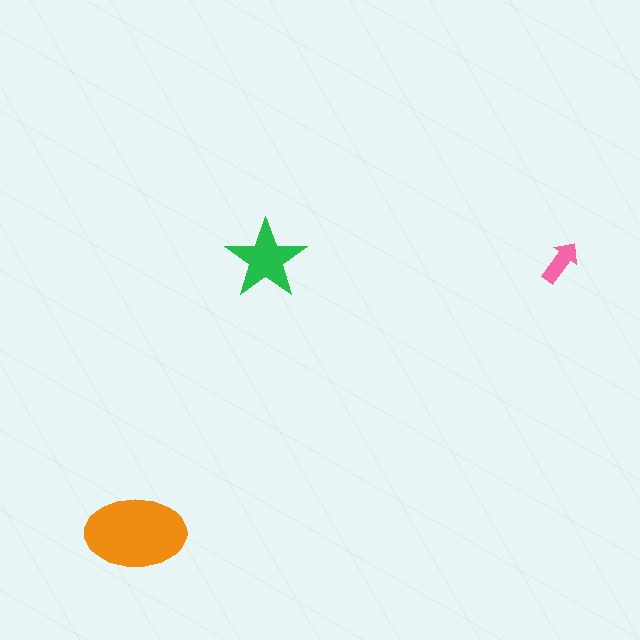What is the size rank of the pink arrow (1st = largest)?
3rd.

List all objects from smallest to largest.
The pink arrow, the green star, the orange ellipse.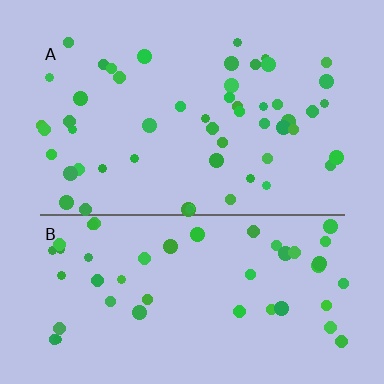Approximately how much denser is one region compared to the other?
Approximately 1.1× — region A over region B.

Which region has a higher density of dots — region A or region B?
A (the top).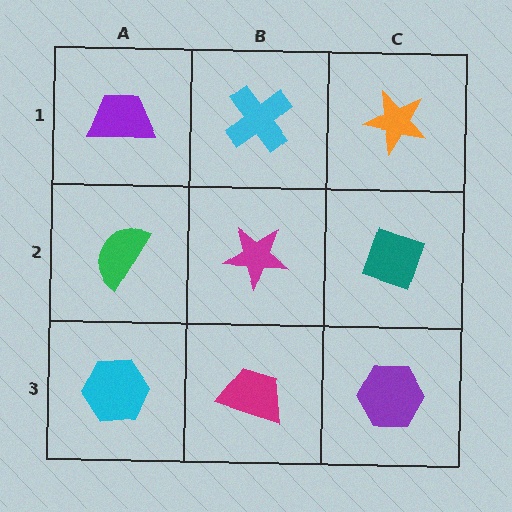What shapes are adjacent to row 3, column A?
A green semicircle (row 2, column A), a magenta trapezoid (row 3, column B).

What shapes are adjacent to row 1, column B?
A magenta star (row 2, column B), a purple trapezoid (row 1, column A), an orange star (row 1, column C).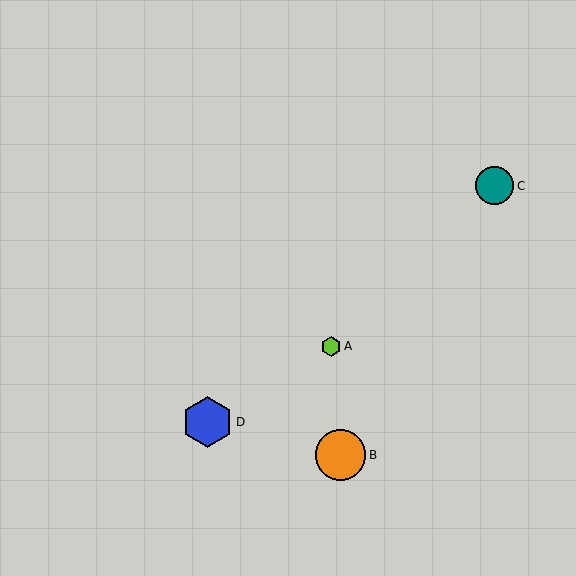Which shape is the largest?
The blue hexagon (labeled D) is the largest.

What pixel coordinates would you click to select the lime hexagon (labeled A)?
Click at (331, 347) to select the lime hexagon A.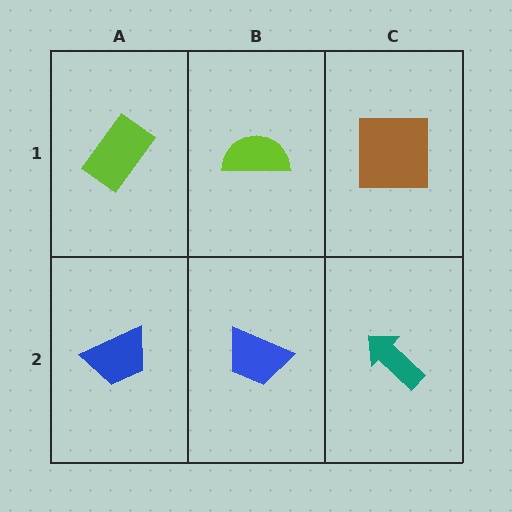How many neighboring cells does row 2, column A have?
2.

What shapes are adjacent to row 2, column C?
A brown square (row 1, column C), a blue trapezoid (row 2, column B).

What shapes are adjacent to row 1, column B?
A blue trapezoid (row 2, column B), a lime rectangle (row 1, column A), a brown square (row 1, column C).